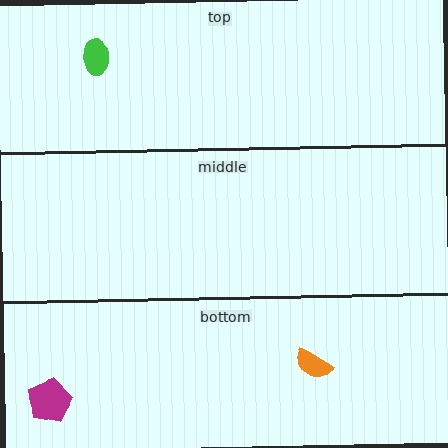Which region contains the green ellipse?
The top region.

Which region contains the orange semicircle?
The bottom region.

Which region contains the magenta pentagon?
The bottom region.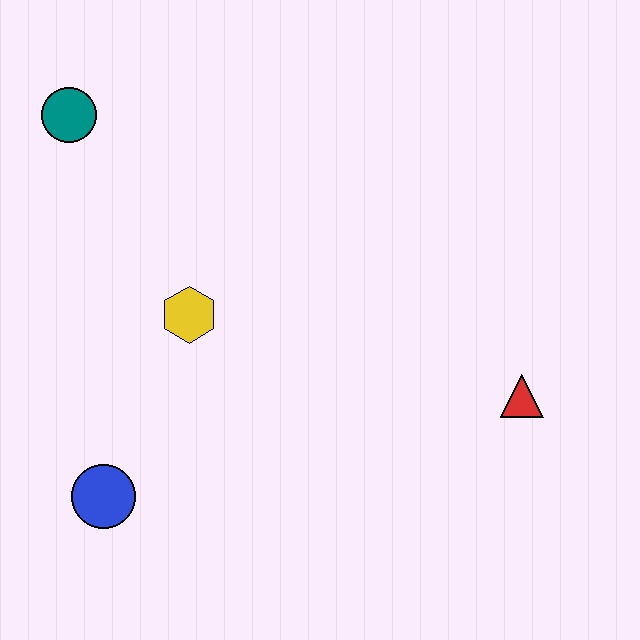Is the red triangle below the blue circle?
No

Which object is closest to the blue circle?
The yellow hexagon is closest to the blue circle.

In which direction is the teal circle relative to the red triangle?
The teal circle is to the left of the red triangle.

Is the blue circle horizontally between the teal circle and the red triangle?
Yes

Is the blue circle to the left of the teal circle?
No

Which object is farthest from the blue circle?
The red triangle is farthest from the blue circle.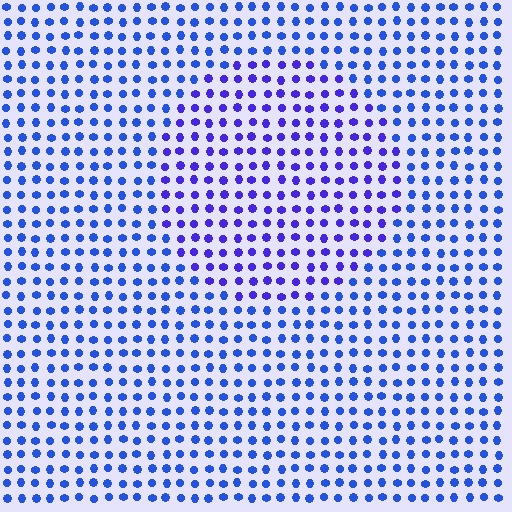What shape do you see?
I see a circle.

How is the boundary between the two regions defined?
The boundary is defined purely by a slight shift in hue (about 26 degrees). Spacing, size, and orientation are identical on both sides.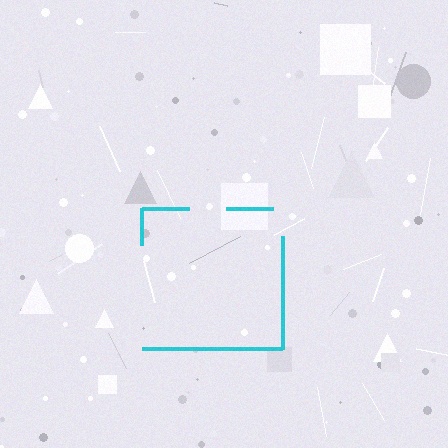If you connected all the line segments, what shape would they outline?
They would outline a square.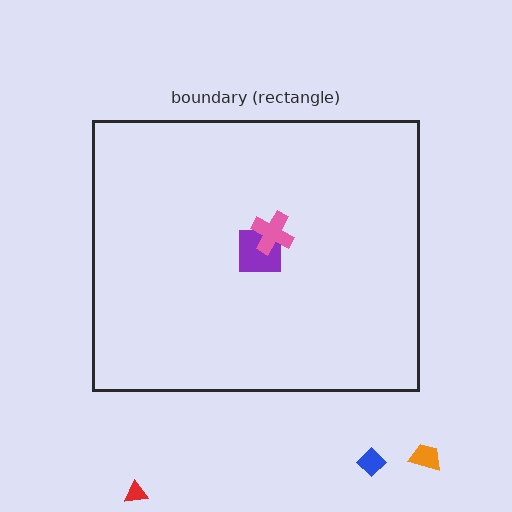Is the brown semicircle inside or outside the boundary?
Inside.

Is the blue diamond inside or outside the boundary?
Outside.